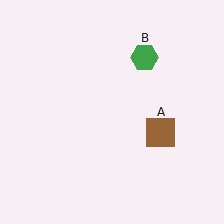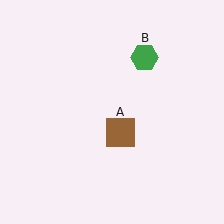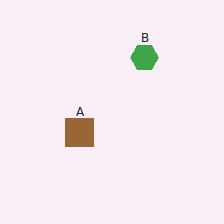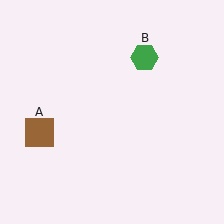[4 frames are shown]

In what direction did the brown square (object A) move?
The brown square (object A) moved left.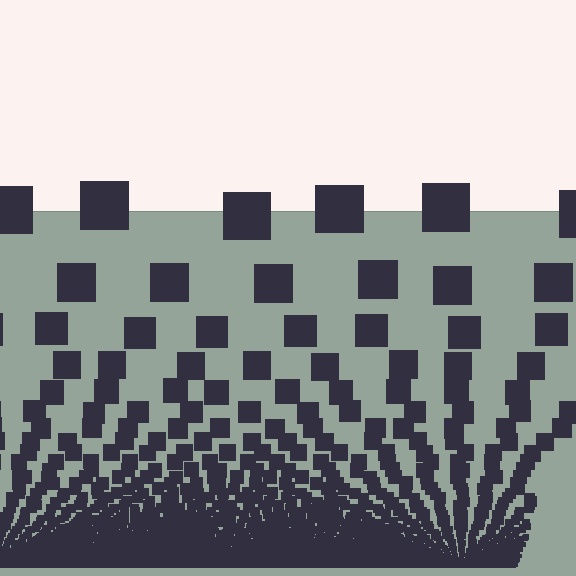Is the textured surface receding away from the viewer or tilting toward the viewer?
The surface appears to tilt toward the viewer. Texture elements get larger and sparser toward the top.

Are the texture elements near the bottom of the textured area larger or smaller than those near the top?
Smaller. The gradient is inverted — elements near the bottom are smaller and denser.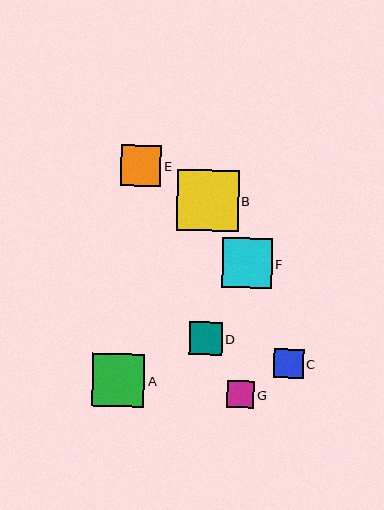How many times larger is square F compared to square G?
Square F is approximately 1.8 times the size of square G.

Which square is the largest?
Square B is the largest with a size of approximately 62 pixels.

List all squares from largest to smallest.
From largest to smallest: B, A, F, E, D, C, G.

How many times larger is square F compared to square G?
Square F is approximately 1.8 times the size of square G.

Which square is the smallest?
Square G is the smallest with a size of approximately 27 pixels.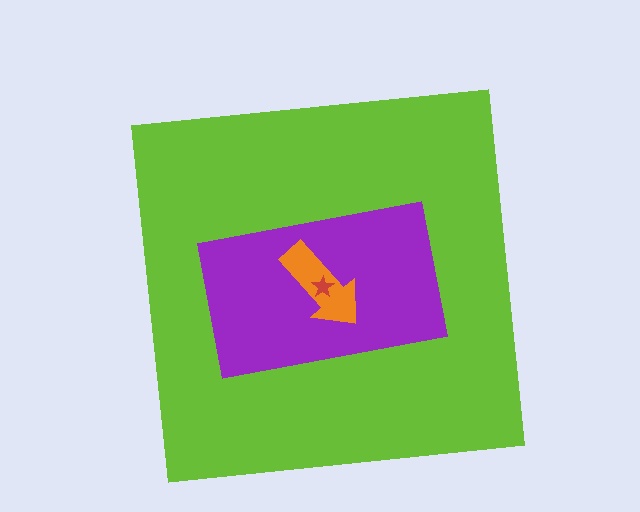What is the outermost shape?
The lime square.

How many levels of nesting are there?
4.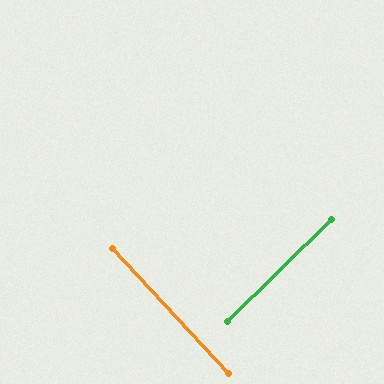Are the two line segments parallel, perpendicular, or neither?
Perpendicular — they meet at approximately 88°.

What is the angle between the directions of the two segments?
Approximately 88 degrees.